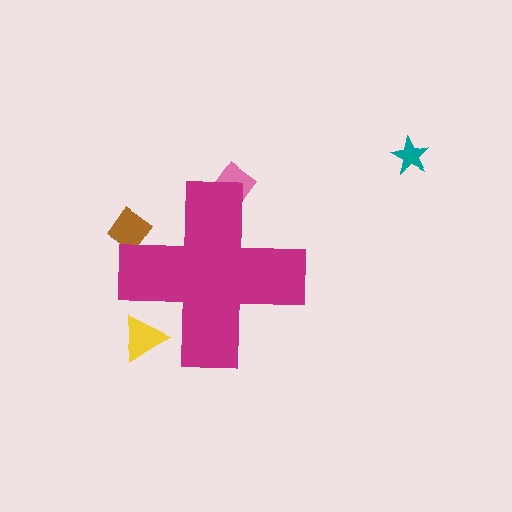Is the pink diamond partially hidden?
Yes, the pink diamond is partially hidden behind the magenta cross.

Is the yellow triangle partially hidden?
Yes, the yellow triangle is partially hidden behind the magenta cross.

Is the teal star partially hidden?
No, the teal star is fully visible.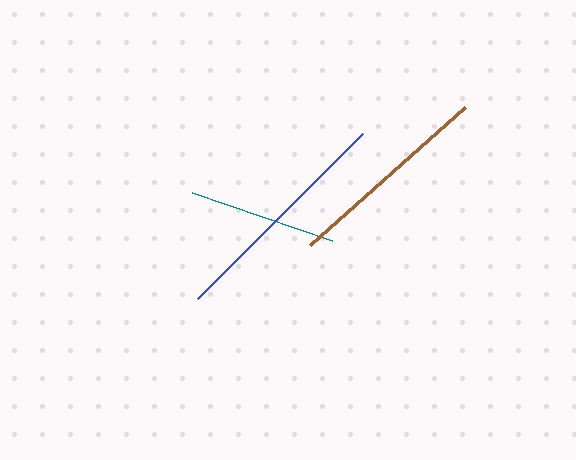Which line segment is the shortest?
The teal line is the shortest at approximately 148 pixels.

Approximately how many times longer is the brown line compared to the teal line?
The brown line is approximately 1.4 times the length of the teal line.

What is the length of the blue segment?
The blue segment is approximately 233 pixels long.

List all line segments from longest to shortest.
From longest to shortest: blue, brown, teal.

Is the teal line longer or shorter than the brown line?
The brown line is longer than the teal line.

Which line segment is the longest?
The blue line is the longest at approximately 233 pixels.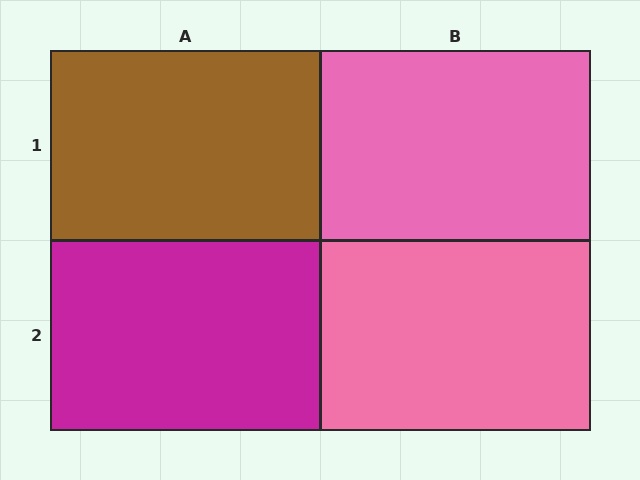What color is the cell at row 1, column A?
Brown.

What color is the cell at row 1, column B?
Pink.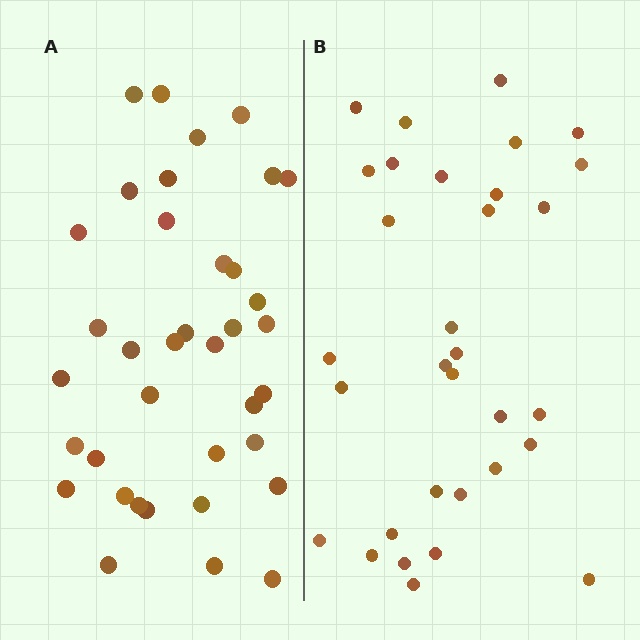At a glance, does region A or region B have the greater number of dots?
Region A (the left region) has more dots.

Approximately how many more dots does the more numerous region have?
Region A has about 5 more dots than region B.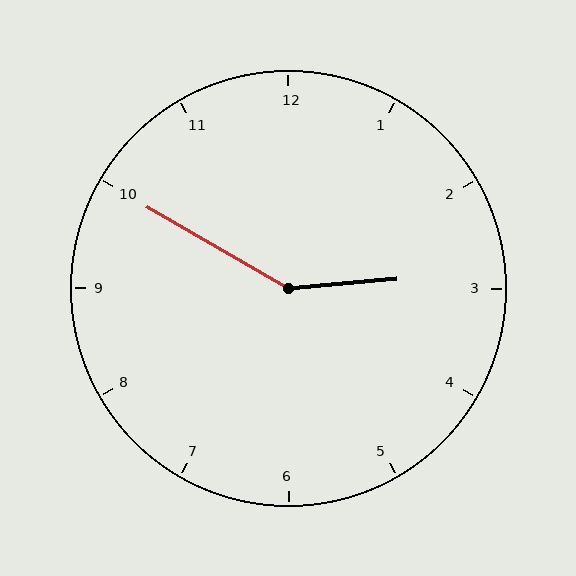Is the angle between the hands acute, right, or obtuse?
It is obtuse.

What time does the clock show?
2:50.